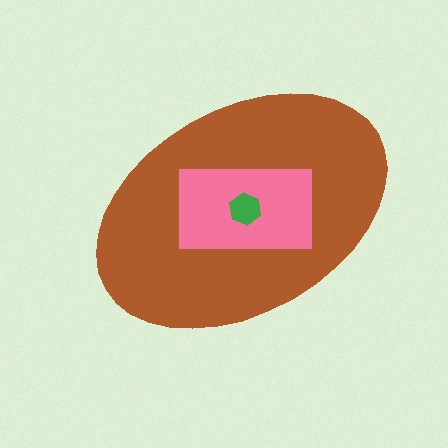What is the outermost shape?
The brown ellipse.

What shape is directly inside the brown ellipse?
The pink rectangle.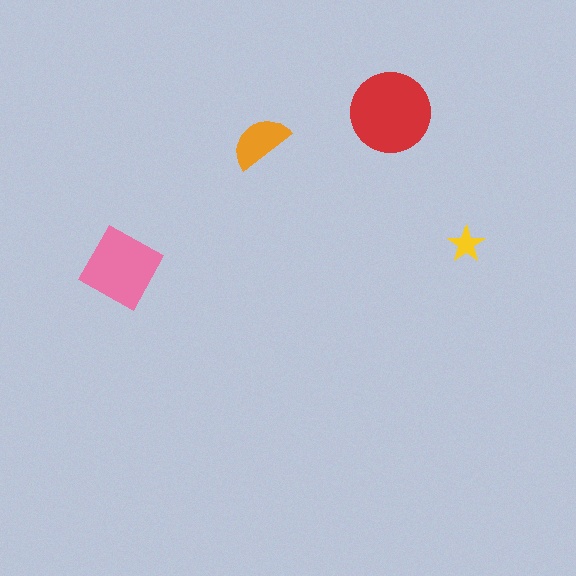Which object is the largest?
The red circle.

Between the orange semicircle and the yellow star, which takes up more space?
The orange semicircle.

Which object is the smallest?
The yellow star.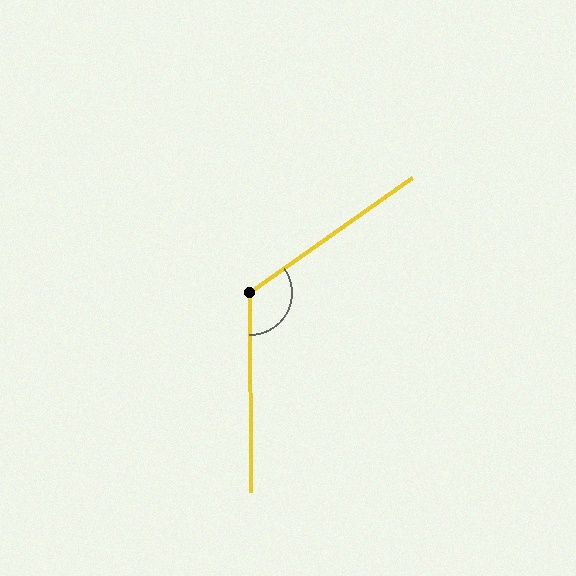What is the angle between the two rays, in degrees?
Approximately 125 degrees.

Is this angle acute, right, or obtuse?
It is obtuse.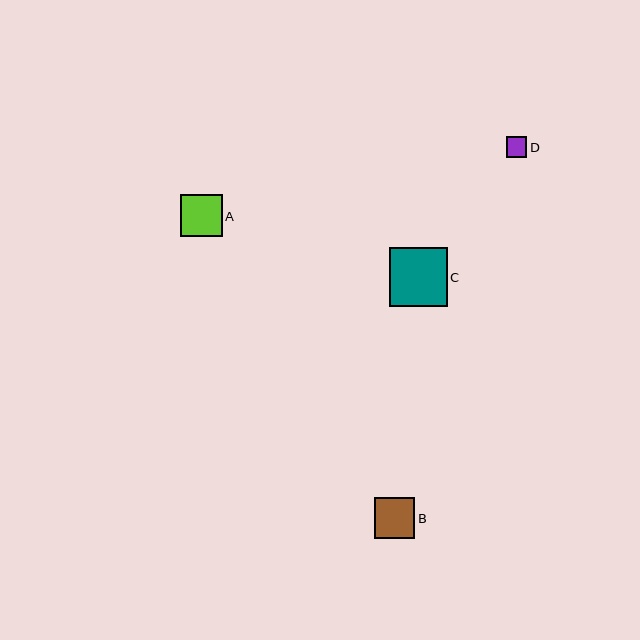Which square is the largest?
Square C is the largest with a size of approximately 58 pixels.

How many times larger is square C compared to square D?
Square C is approximately 2.9 times the size of square D.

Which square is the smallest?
Square D is the smallest with a size of approximately 20 pixels.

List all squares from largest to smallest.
From largest to smallest: C, A, B, D.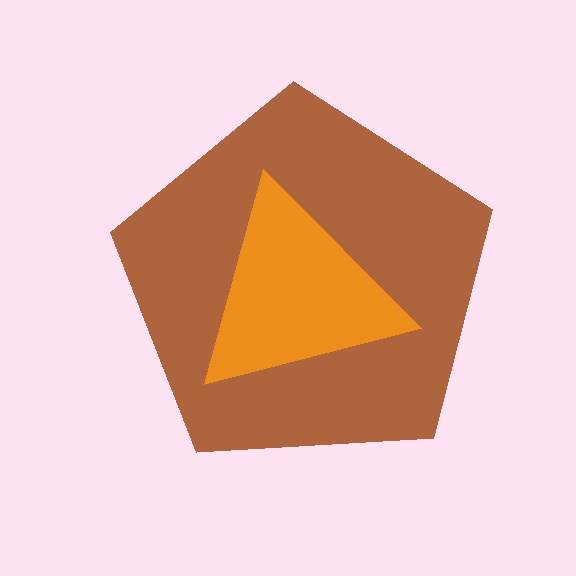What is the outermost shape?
The brown pentagon.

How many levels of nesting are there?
2.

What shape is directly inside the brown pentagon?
The orange triangle.